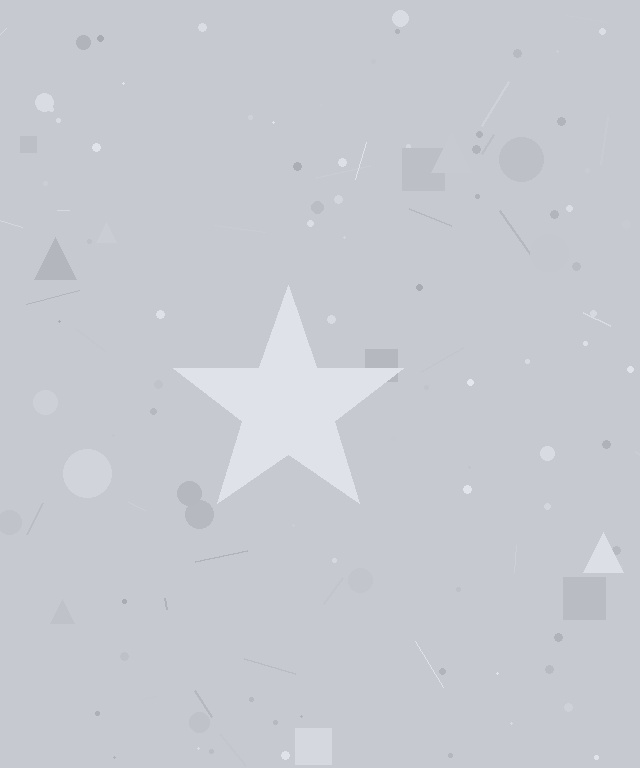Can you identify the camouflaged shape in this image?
The camouflaged shape is a star.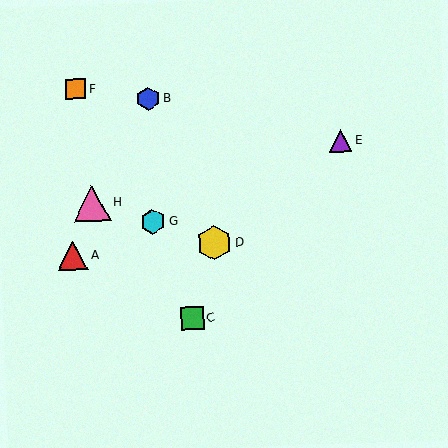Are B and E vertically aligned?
No, B is at x≈148 and E is at x≈341.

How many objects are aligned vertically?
2 objects (B, G) are aligned vertically.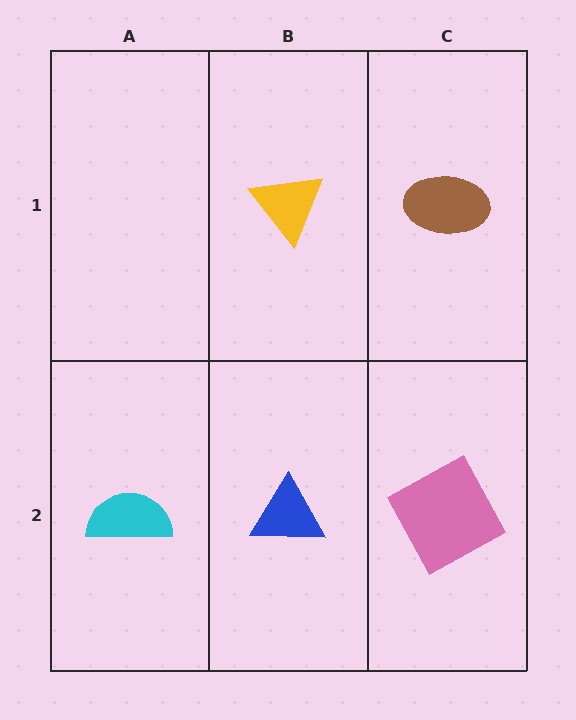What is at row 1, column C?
A brown ellipse.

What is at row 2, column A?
A cyan semicircle.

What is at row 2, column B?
A blue triangle.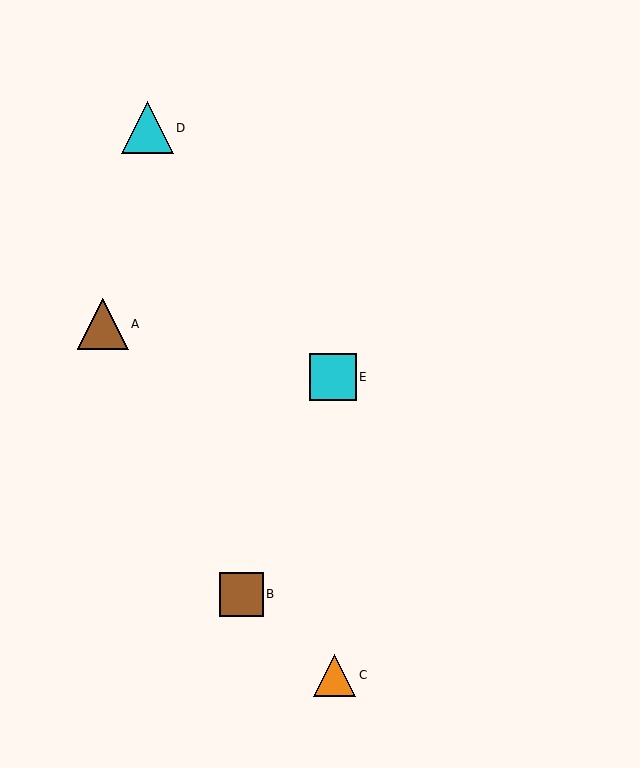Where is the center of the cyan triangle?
The center of the cyan triangle is at (148, 128).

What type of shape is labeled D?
Shape D is a cyan triangle.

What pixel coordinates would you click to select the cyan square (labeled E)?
Click at (333, 377) to select the cyan square E.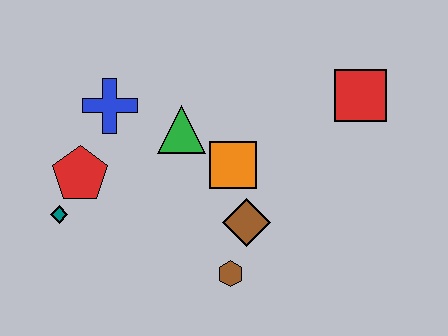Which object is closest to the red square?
The orange square is closest to the red square.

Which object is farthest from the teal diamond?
The red square is farthest from the teal diamond.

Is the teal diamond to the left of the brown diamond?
Yes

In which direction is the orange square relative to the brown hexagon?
The orange square is above the brown hexagon.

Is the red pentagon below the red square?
Yes